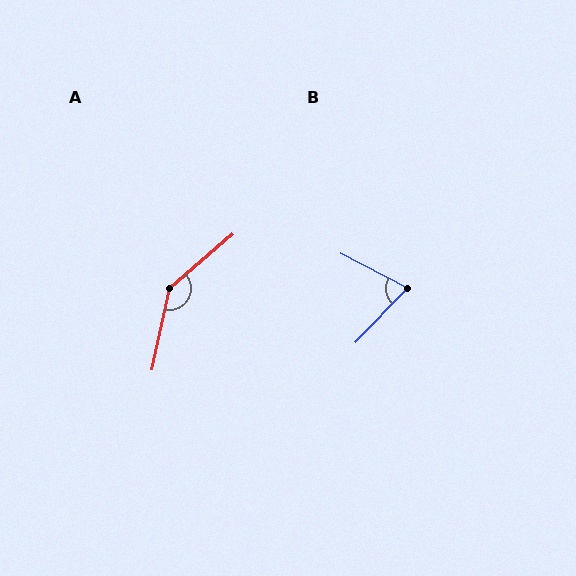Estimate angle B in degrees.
Approximately 73 degrees.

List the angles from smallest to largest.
B (73°), A (143°).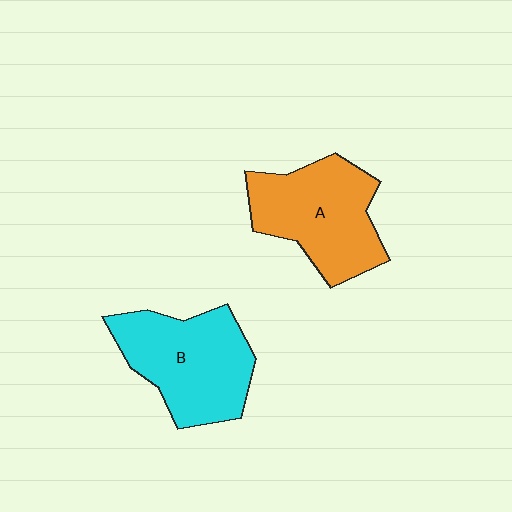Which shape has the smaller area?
Shape A (orange).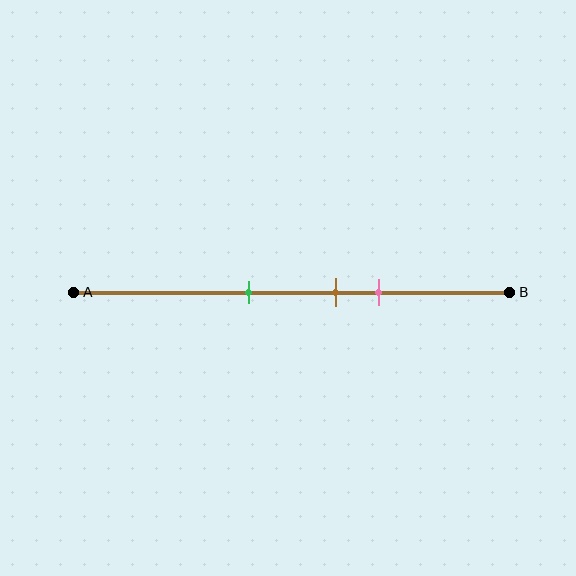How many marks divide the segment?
There are 3 marks dividing the segment.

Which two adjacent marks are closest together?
The brown and pink marks are the closest adjacent pair.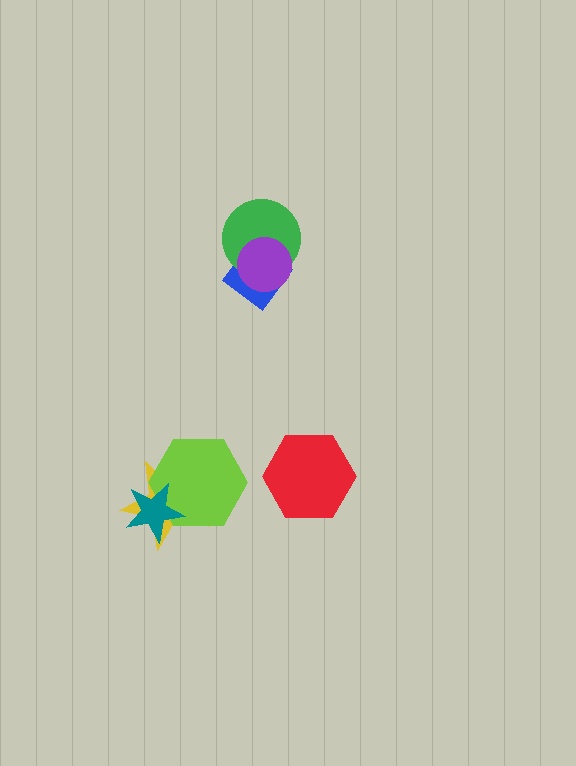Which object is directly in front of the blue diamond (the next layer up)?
The green circle is directly in front of the blue diamond.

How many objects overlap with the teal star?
2 objects overlap with the teal star.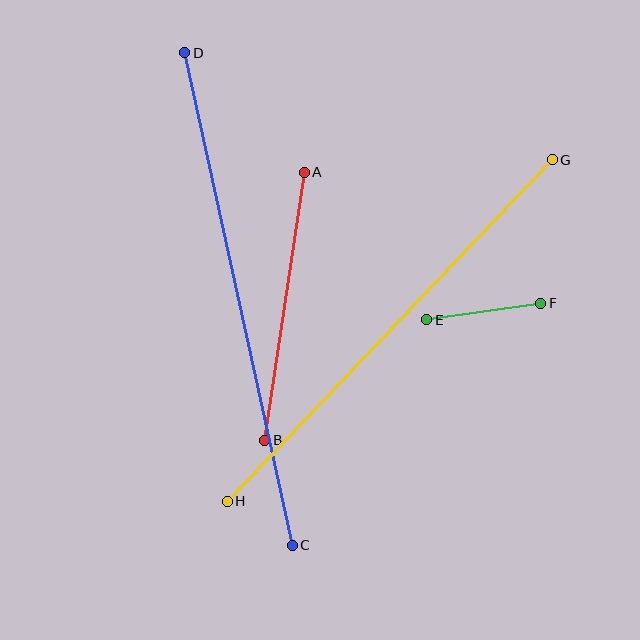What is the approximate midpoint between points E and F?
The midpoint is at approximately (484, 311) pixels.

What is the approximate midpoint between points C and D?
The midpoint is at approximately (238, 299) pixels.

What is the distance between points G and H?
The distance is approximately 472 pixels.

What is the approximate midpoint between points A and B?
The midpoint is at approximately (285, 306) pixels.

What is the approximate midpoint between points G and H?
The midpoint is at approximately (390, 331) pixels.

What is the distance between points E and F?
The distance is approximately 115 pixels.